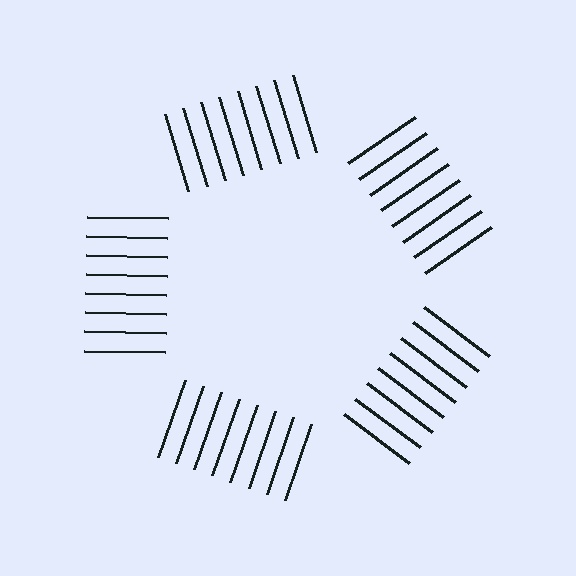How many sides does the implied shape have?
5 sides — the line-ends trace a pentagon.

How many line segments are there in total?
40 — 8 along each of the 5 edges.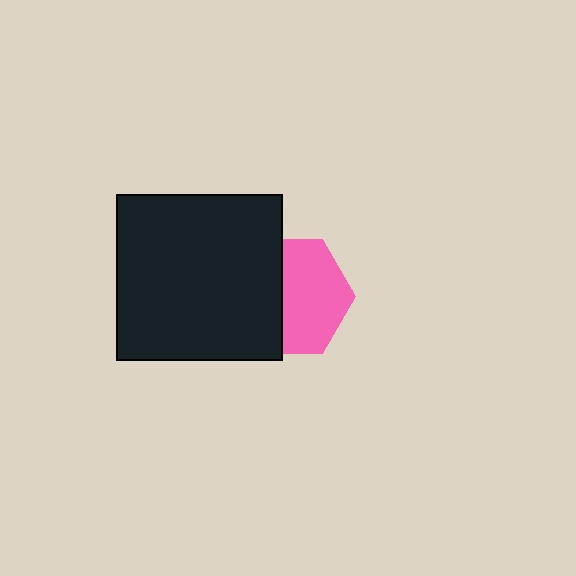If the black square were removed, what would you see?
You would see the complete pink hexagon.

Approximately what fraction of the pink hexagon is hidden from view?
Roughly 44% of the pink hexagon is hidden behind the black square.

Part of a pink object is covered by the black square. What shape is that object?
It is a hexagon.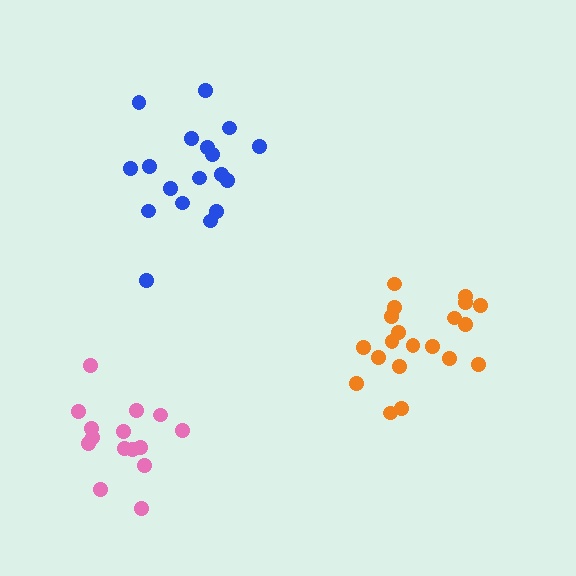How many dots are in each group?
Group 1: 20 dots, Group 2: 15 dots, Group 3: 18 dots (53 total).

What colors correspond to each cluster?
The clusters are colored: orange, pink, blue.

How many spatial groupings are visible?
There are 3 spatial groupings.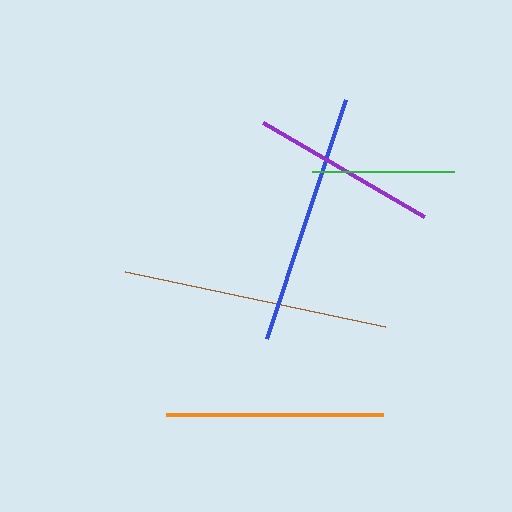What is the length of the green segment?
The green segment is approximately 142 pixels long.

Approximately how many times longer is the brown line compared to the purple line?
The brown line is approximately 1.4 times the length of the purple line.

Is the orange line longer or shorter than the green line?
The orange line is longer than the green line.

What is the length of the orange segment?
The orange segment is approximately 217 pixels long.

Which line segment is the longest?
The brown line is the longest at approximately 266 pixels.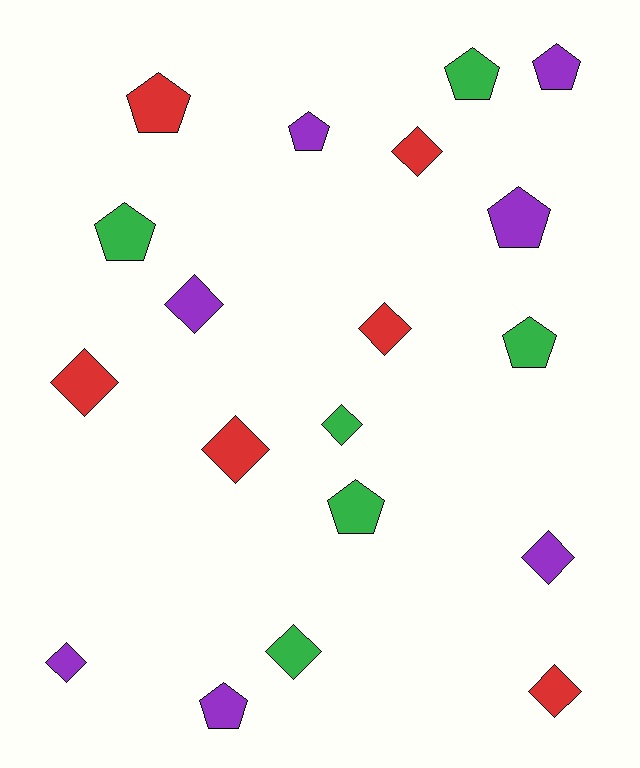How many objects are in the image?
There are 19 objects.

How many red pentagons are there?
There is 1 red pentagon.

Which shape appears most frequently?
Diamond, with 10 objects.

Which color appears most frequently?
Purple, with 7 objects.